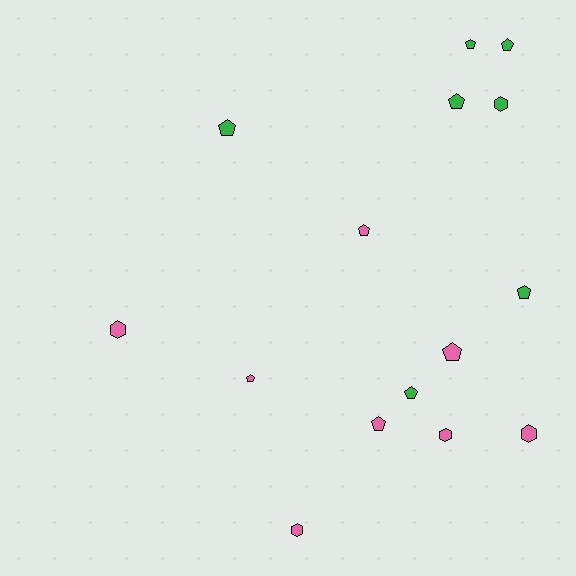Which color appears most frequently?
Pink, with 8 objects.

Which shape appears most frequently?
Pentagon, with 10 objects.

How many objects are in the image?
There are 15 objects.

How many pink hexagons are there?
There are 4 pink hexagons.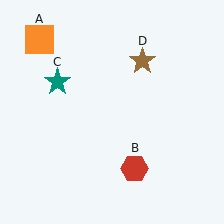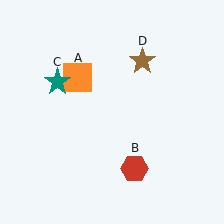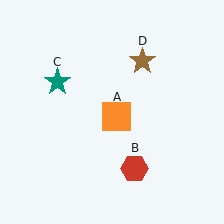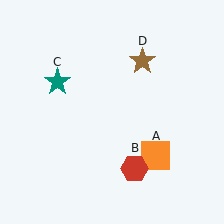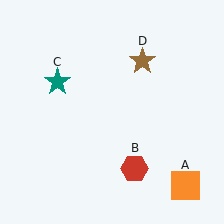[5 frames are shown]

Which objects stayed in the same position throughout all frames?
Red hexagon (object B) and teal star (object C) and brown star (object D) remained stationary.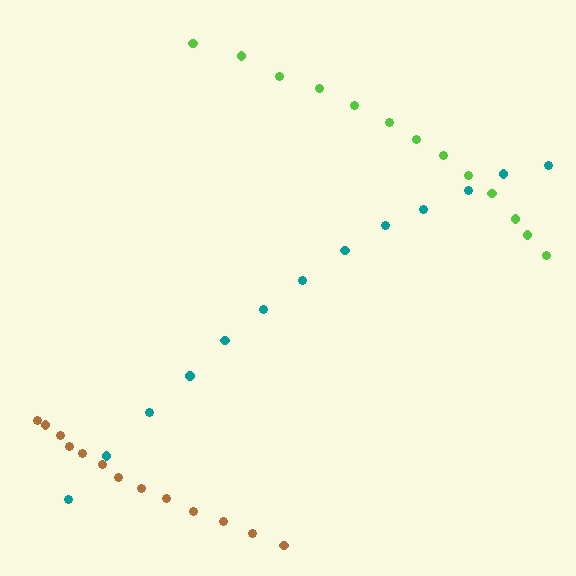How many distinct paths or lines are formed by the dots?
There are 3 distinct paths.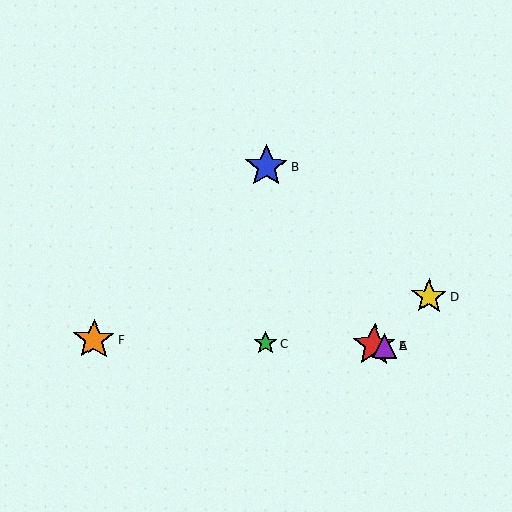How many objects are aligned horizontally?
4 objects (A, C, E, F) are aligned horizontally.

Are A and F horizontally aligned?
Yes, both are at y≈345.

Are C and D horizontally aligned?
No, C is at y≈343 and D is at y≈296.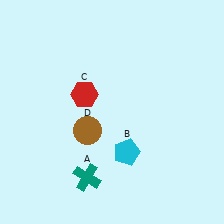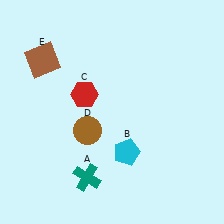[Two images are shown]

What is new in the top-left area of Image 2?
A brown square (E) was added in the top-left area of Image 2.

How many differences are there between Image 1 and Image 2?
There is 1 difference between the two images.